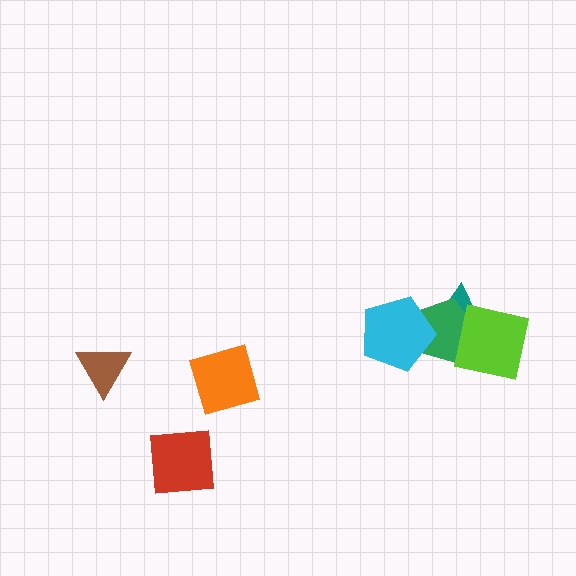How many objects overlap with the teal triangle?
3 objects overlap with the teal triangle.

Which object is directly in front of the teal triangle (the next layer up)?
The green pentagon is directly in front of the teal triangle.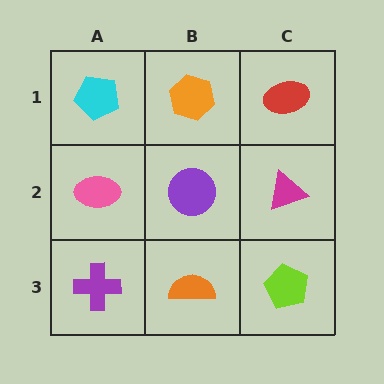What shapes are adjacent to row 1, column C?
A magenta triangle (row 2, column C), an orange hexagon (row 1, column B).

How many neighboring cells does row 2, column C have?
3.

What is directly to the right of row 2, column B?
A magenta triangle.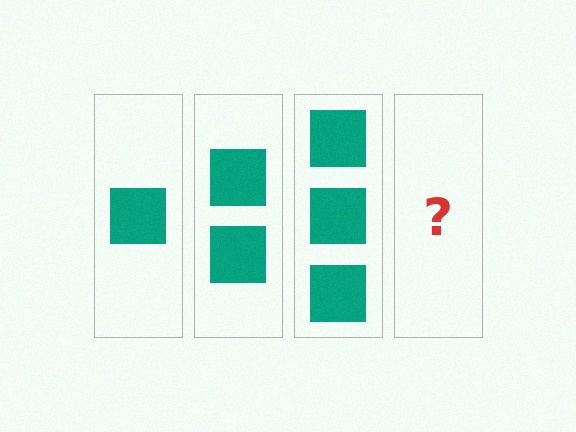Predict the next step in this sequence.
The next step is 4 squares.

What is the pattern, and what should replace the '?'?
The pattern is that each step adds one more square. The '?' should be 4 squares.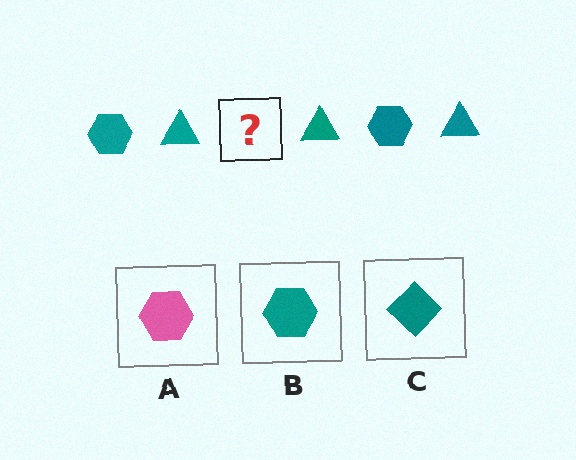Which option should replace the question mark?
Option B.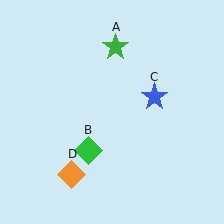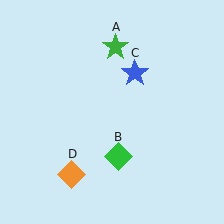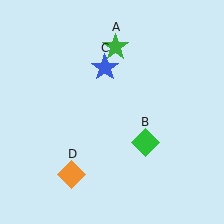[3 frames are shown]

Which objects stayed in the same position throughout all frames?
Green star (object A) and orange diamond (object D) remained stationary.